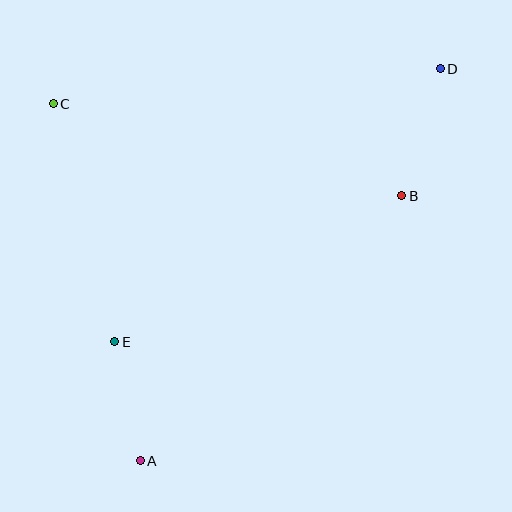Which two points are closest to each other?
Points A and E are closest to each other.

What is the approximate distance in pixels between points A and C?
The distance between A and C is approximately 368 pixels.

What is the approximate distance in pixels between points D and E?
The distance between D and E is approximately 425 pixels.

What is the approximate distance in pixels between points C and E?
The distance between C and E is approximately 246 pixels.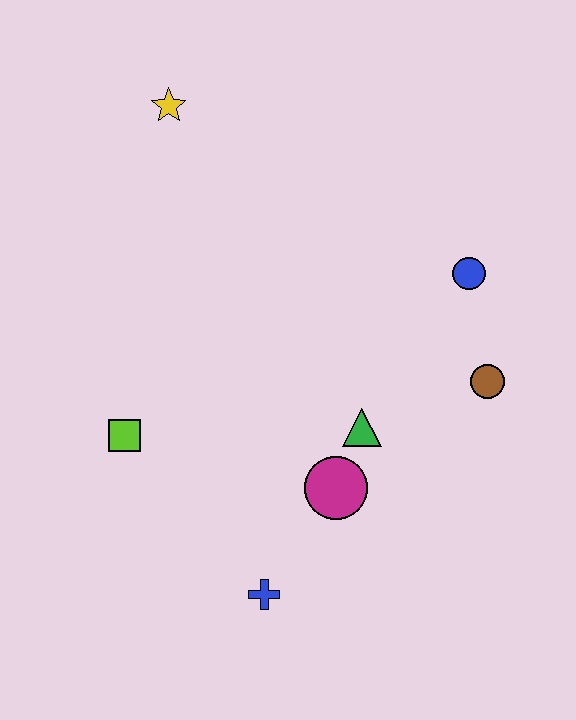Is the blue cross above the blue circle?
No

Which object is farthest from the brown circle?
The yellow star is farthest from the brown circle.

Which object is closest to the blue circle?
The brown circle is closest to the blue circle.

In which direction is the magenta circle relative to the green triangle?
The magenta circle is below the green triangle.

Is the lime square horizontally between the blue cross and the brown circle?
No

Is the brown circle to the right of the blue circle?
Yes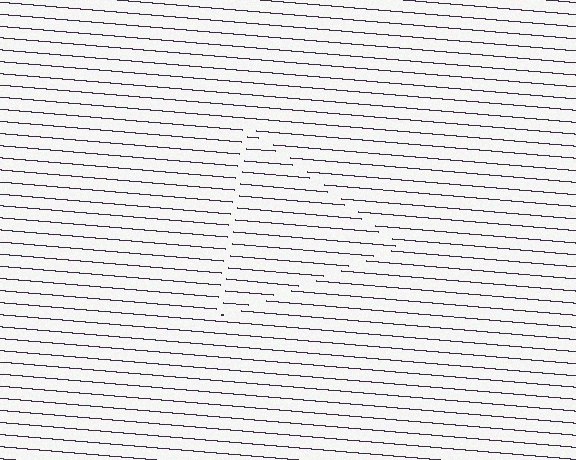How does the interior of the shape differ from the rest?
The interior of the shape contains the same grating, shifted by half a period — the contour is defined by the phase discontinuity where line-ends from the inner and outer gratings abut.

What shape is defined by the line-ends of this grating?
An illusory triangle. The interior of the shape contains the same grating, shifted by half a period — the contour is defined by the phase discontinuity where line-ends from the inner and outer gratings abut.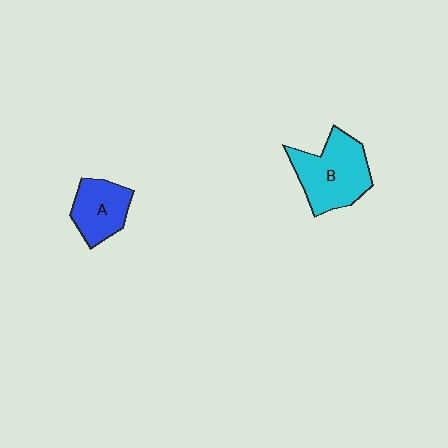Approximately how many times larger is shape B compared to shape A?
Approximately 1.5 times.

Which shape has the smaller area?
Shape A (blue).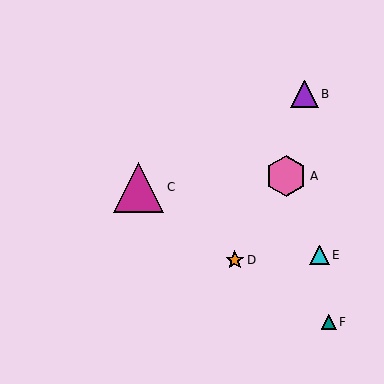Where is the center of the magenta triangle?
The center of the magenta triangle is at (138, 187).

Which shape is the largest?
The magenta triangle (labeled C) is the largest.